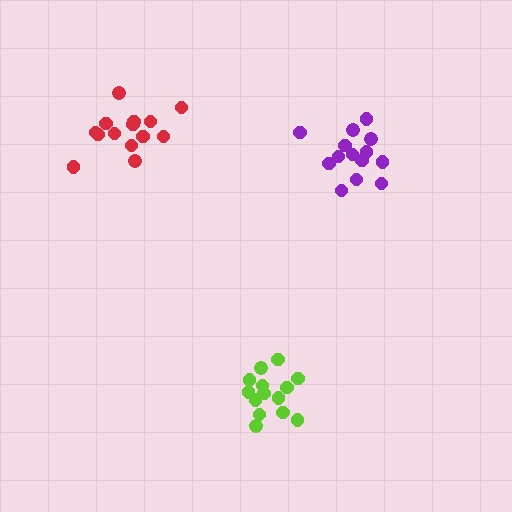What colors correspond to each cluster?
The clusters are colored: lime, purple, red.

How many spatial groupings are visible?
There are 3 spatial groupings.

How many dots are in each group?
Group 1: 14 dots, Group 2: 14 dots, Group 3: 14 dots (42 total).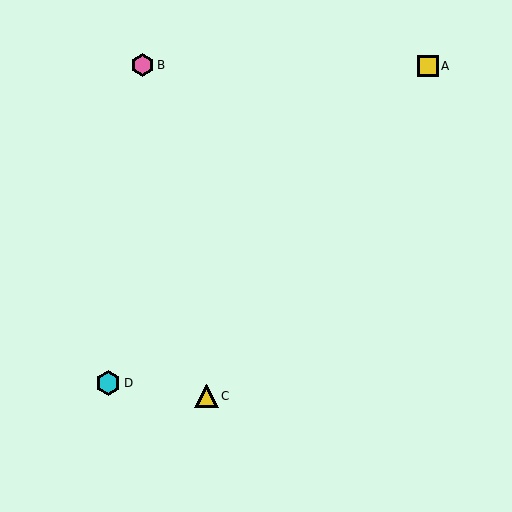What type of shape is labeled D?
Shape D is a cyan hexagon.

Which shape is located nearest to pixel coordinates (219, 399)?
The yellow triangle (labeled C) at (206, 396) is nearest to that location.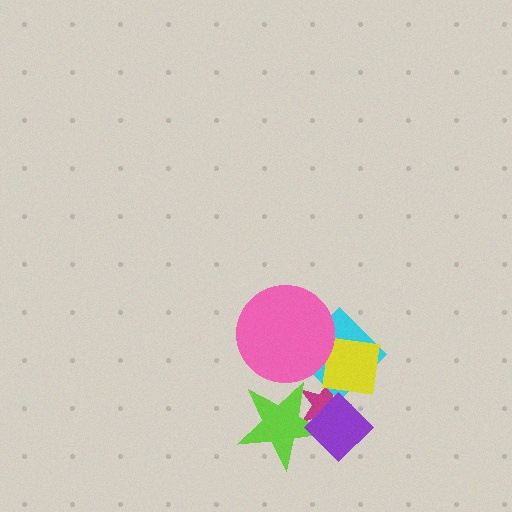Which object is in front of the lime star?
The purple diamond is in front of the lime star.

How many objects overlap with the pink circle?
2 objects overlap with the pink circle.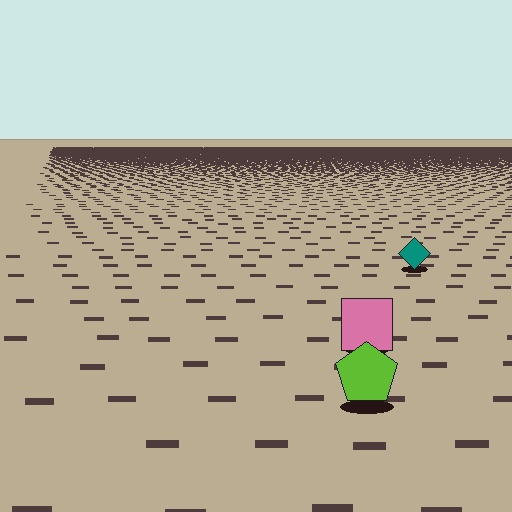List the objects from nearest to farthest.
From nearest to farthest: the lime pentagon, the pink square, the teal diamond.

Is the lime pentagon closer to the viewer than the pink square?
Yes. The lime pentagon is closer — you can tell from the texture gradient: the ground texture is coarser near it.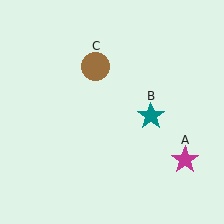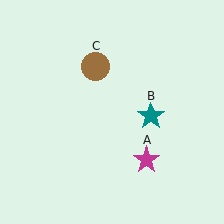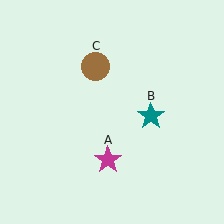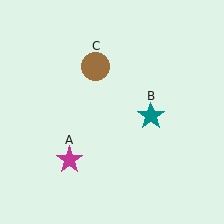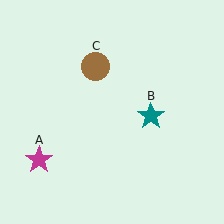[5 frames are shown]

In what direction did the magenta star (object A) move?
The magenta star (object A) moved left.